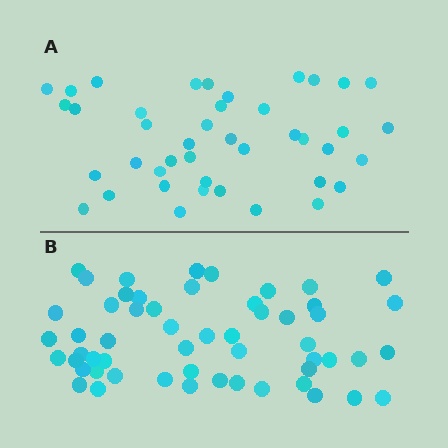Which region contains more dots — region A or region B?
Region B (the bottom region) has more dots.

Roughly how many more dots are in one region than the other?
Region B has approximately 15 more dots than region A.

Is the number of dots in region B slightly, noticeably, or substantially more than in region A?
Region B has noticeably more, but not dramatically so. The ratio is roughly 1.3 to 1.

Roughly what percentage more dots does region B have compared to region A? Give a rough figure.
About 30% more.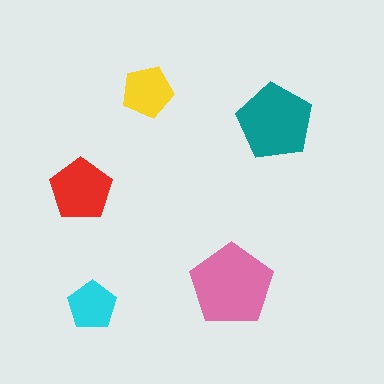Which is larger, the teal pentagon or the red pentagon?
The teal one.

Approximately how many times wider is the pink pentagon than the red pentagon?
About 1.5 times wider.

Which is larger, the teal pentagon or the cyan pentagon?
The teal one.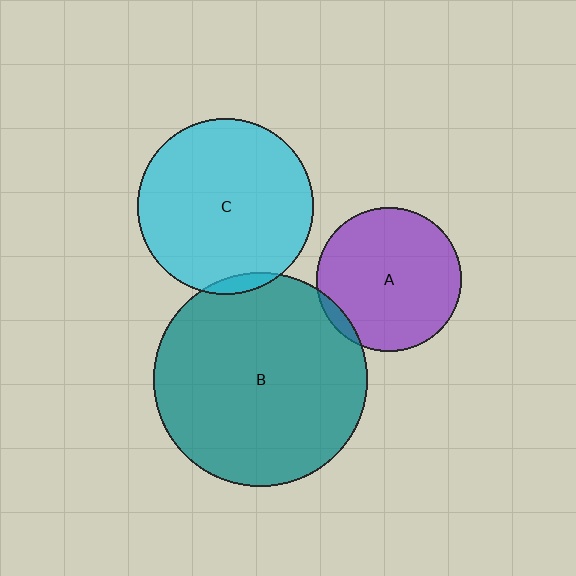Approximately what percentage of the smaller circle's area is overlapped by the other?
Approximately 5%.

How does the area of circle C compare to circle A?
Approximately 1.5 times.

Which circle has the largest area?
Circle B (teal).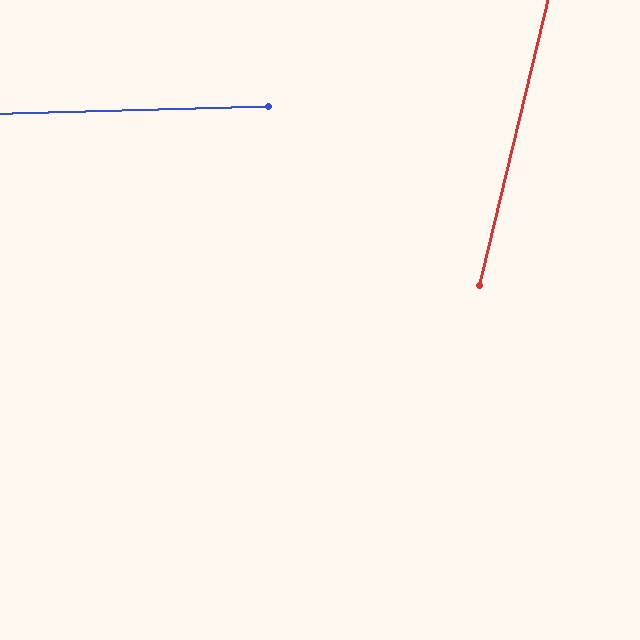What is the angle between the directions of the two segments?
Approximately 75 degrees.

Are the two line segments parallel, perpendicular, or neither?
Neither parallel nor perpendicular — they differ by about 75°.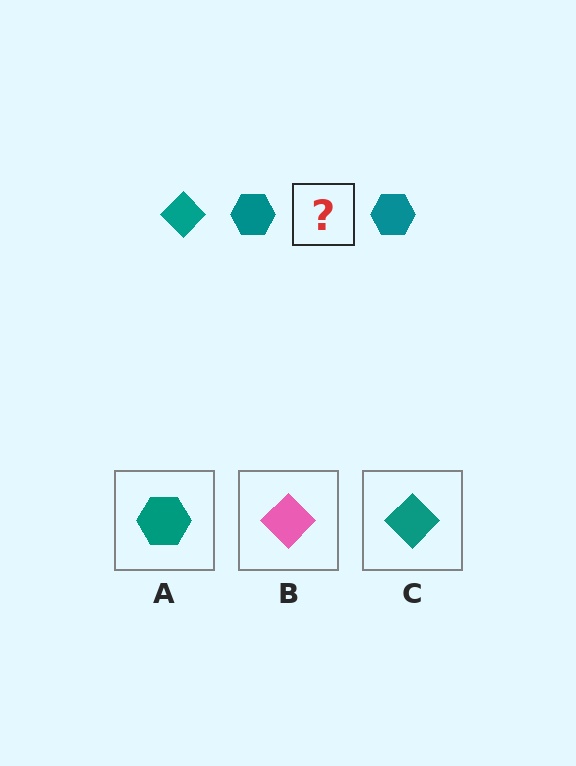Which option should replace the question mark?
Option C.